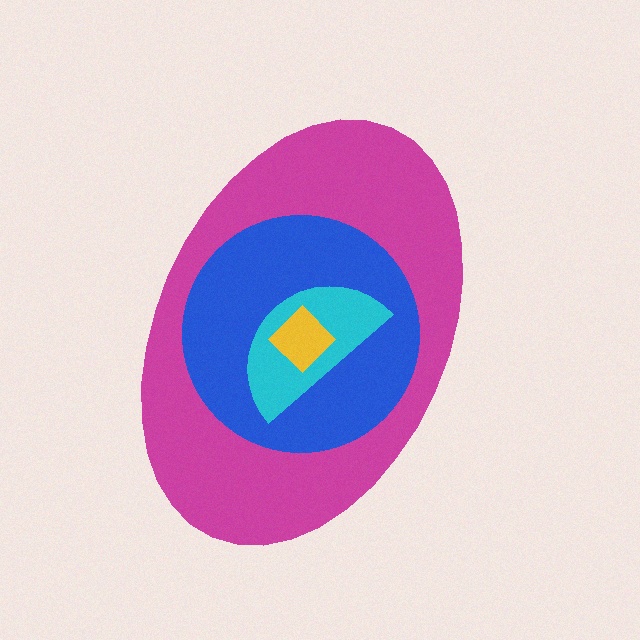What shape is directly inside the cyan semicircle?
The yellow diamond.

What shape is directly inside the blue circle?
The cyan semicircle.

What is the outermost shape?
The magenta ellipse.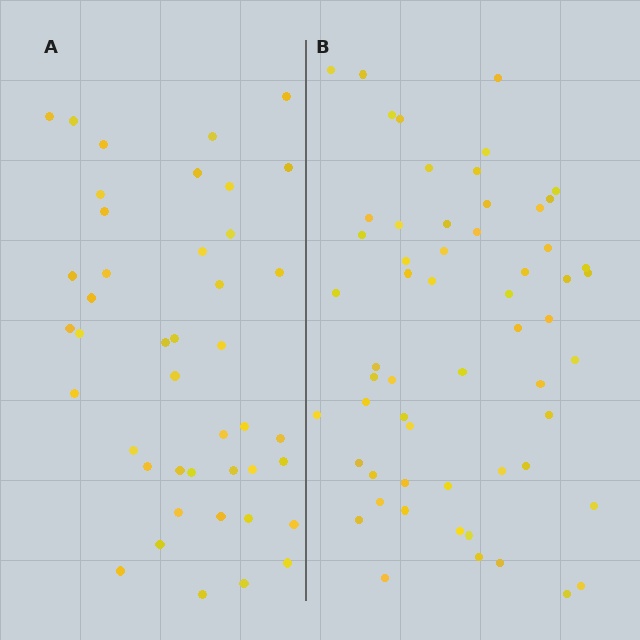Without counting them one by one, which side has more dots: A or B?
Region B (the right region) has more dots.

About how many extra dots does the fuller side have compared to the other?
Region B has approximately 15 more dots than region A.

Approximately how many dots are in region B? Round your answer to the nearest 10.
About 60 dots. (The exact count is 58, which rounds to 60.)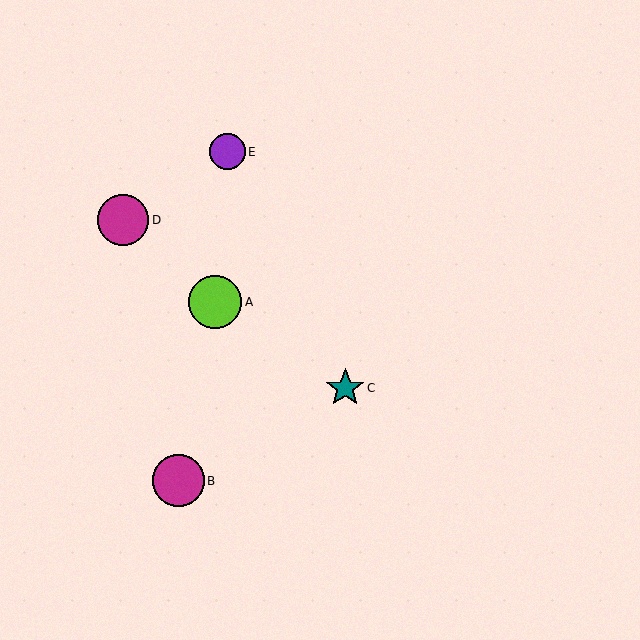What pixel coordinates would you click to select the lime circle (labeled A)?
Click at (215, 302) to select the lime circle A.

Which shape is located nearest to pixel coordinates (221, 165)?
The purple circle (labeled E) at (227, 152) is nearest to that location.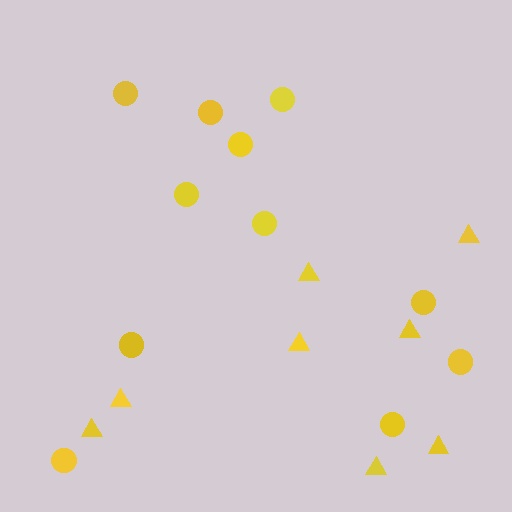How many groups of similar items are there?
There are 2 groups: one group of circles (11) and one group of triangles (8).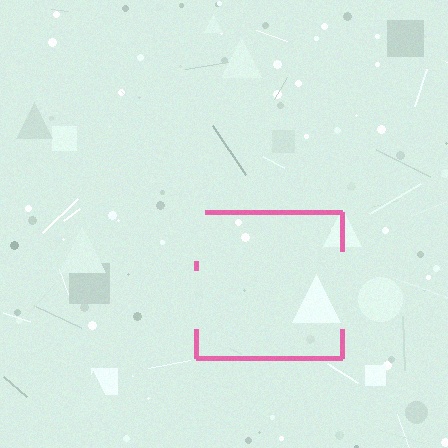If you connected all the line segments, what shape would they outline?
They would outline a square.